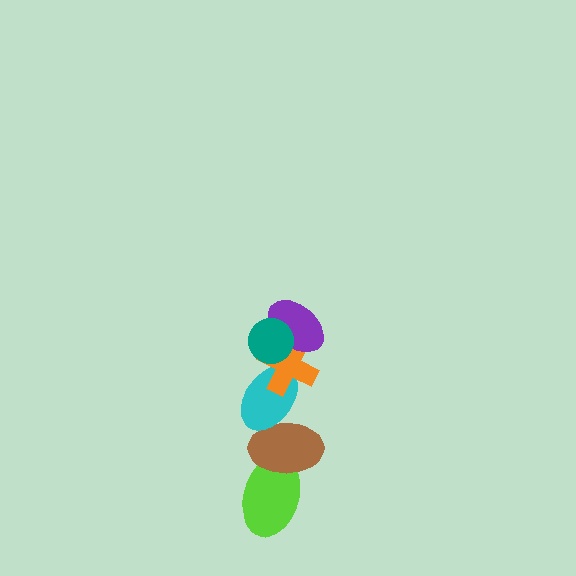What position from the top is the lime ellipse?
The lime ellipse is 6th from the top.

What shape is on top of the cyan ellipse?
The orange cross is on top of the cyan ellipse.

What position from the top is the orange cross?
The orange cross is 3rd from the top.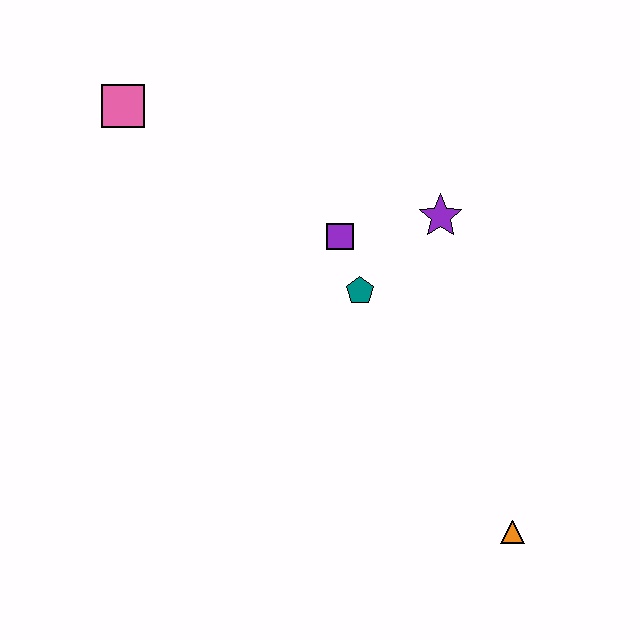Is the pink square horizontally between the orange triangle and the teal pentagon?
No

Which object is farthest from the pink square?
The orange triangle is farthest from the pink square.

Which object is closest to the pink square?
The purple square is closest to the pink square.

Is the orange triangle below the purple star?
Yes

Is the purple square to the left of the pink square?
No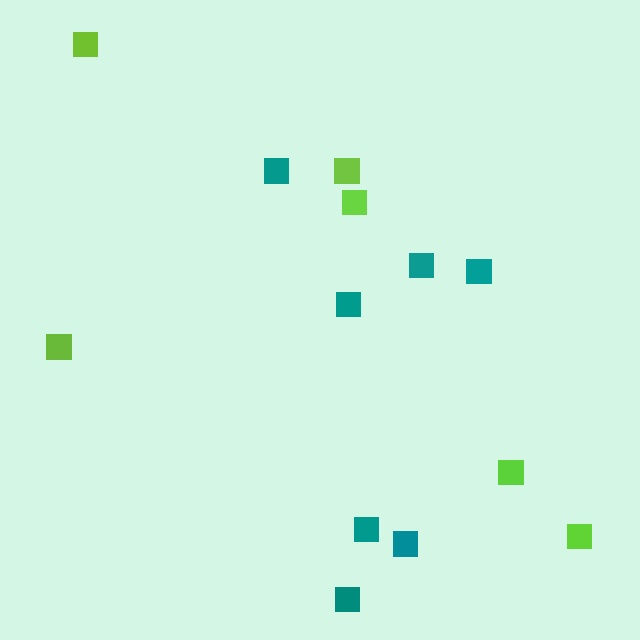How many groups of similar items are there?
There are 2 groups: one group of teal squares (7) and one group of lime squares (6).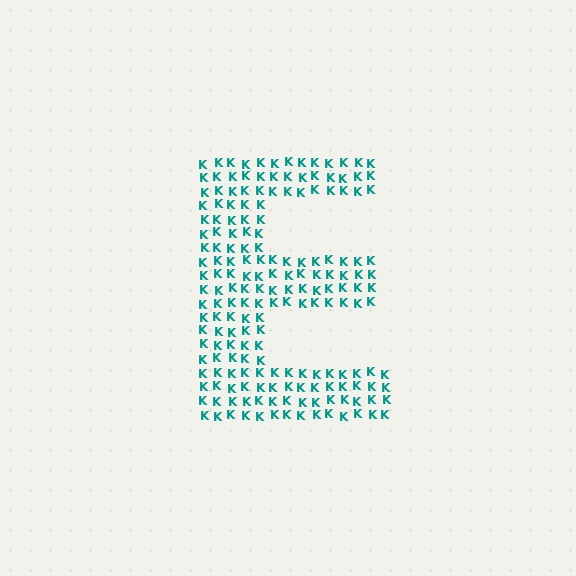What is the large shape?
The large shape is the letter E.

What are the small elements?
The small elements are letter K's.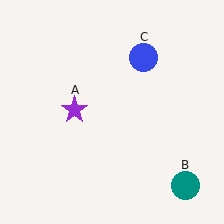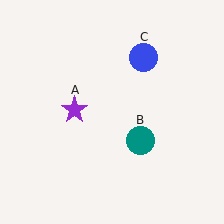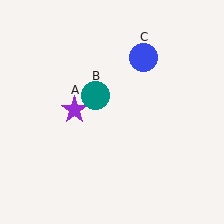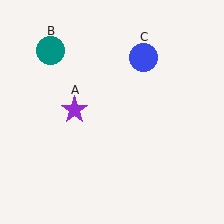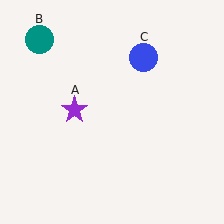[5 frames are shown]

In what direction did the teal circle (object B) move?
The teal circle (object B) moved up and to the left.